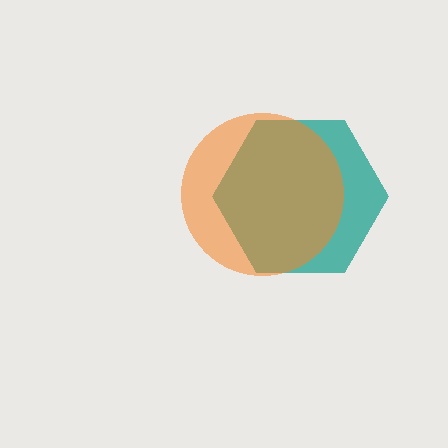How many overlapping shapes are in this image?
There are 2 overlapping shapes in the image.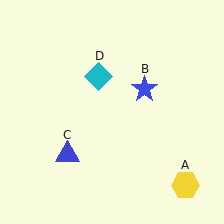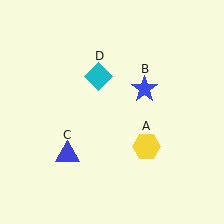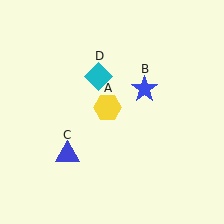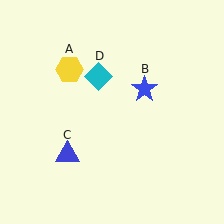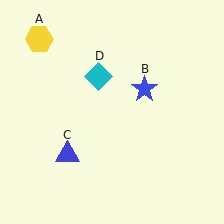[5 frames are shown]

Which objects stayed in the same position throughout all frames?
Blue star (object B) and blue triangle (object C) and cyan diamond (object D) remained stationary.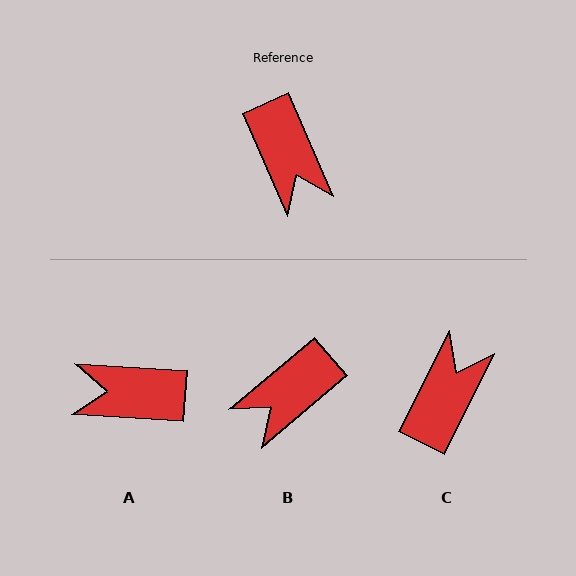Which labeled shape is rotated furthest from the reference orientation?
C, about 130 degrees away.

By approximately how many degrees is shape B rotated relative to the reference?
Approximately 74 degrees clockwise.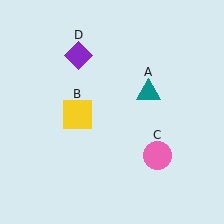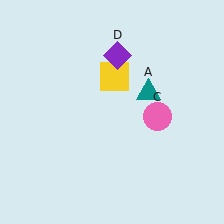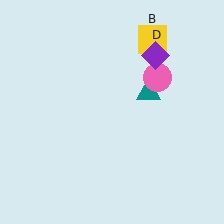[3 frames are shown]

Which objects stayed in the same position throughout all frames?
Teal triangle (object A) remained stationary.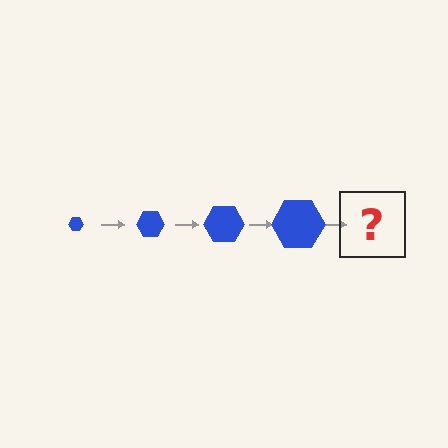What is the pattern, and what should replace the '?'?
The pattern is that the hexagon gets progressively larger each step. The '?' should be a blue hexagon, larger than the previous one.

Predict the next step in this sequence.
The next step is a blue hexagon, larger than the previous one.